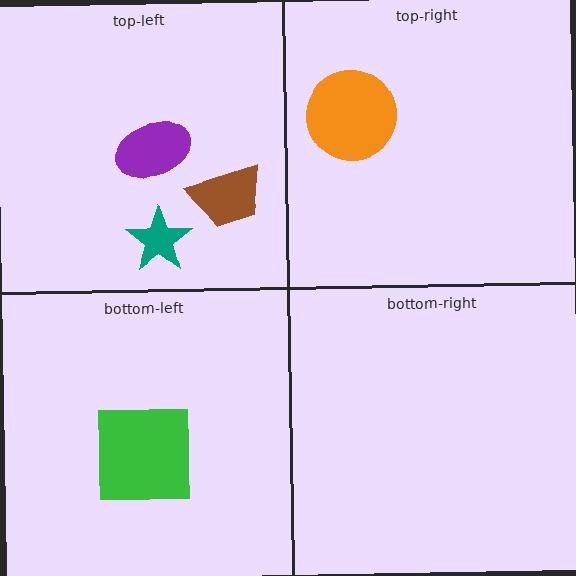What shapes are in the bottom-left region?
The green square.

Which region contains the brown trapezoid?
The top-left region.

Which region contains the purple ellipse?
The top-left region.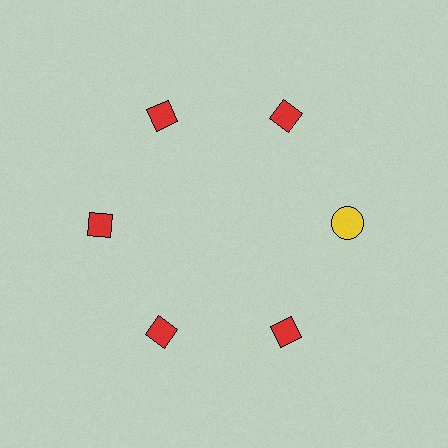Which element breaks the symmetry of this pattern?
The yellow circle at roughly the 3 o'clock position breaks the symmetry. All other shapes are red diamonds.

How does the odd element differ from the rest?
It differs in both color (yellow instead of red) and shape (circle instead of diamond).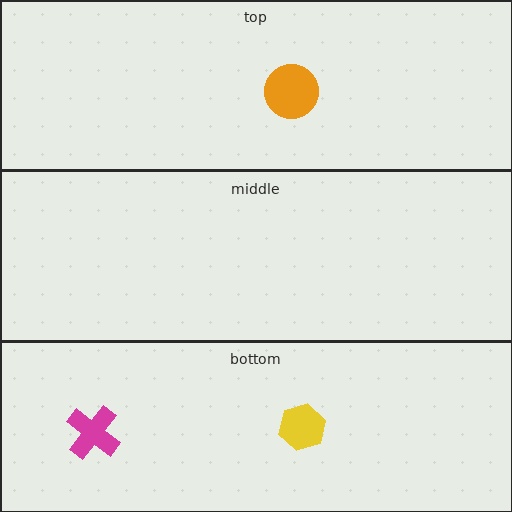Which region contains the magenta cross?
The bottom region.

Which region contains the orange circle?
The top region.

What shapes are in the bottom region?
The magenta cross, the yellow hexagon.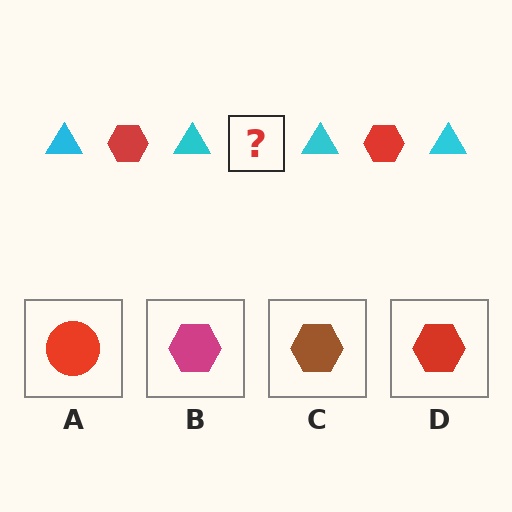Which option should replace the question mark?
Option D.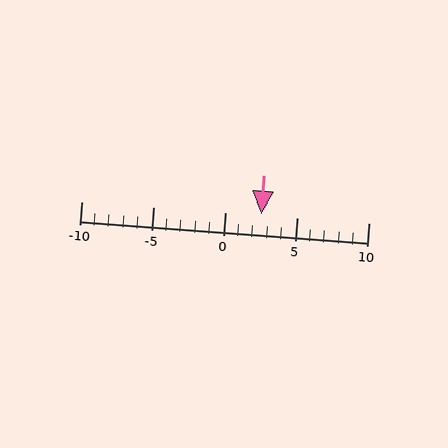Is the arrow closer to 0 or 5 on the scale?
The arrow is closer to 5.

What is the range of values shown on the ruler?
The ruler shows values from -10 to 10.